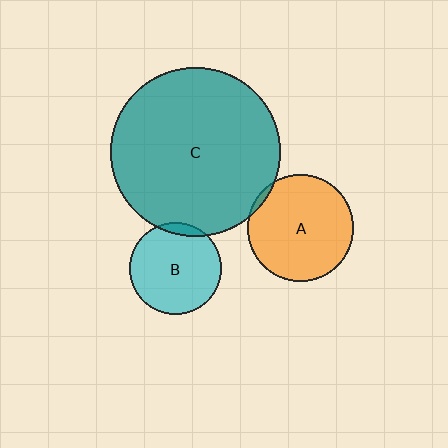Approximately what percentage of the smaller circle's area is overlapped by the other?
Approximately 5%.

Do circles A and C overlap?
Yes.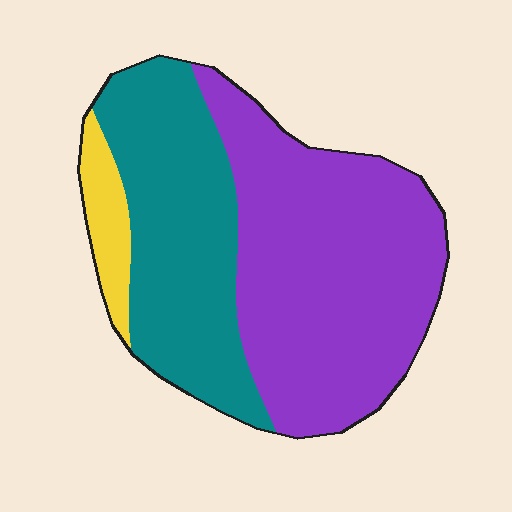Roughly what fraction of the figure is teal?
Teal covers 37% of the figure.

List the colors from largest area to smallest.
From largest to smallest: purple, teal, yellow.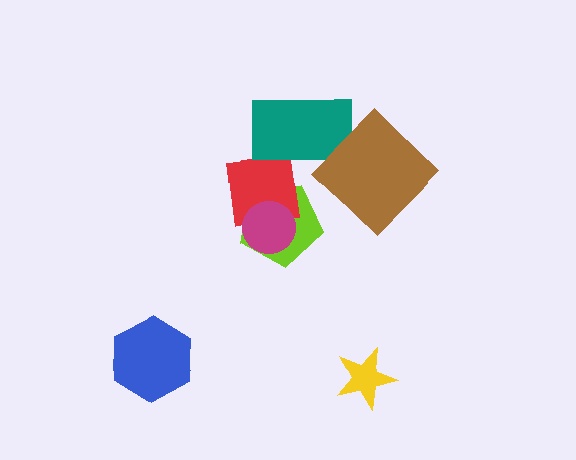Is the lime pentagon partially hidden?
Yes, it is partially covered by another shape.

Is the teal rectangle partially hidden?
Yes, it is partially covered by another shape.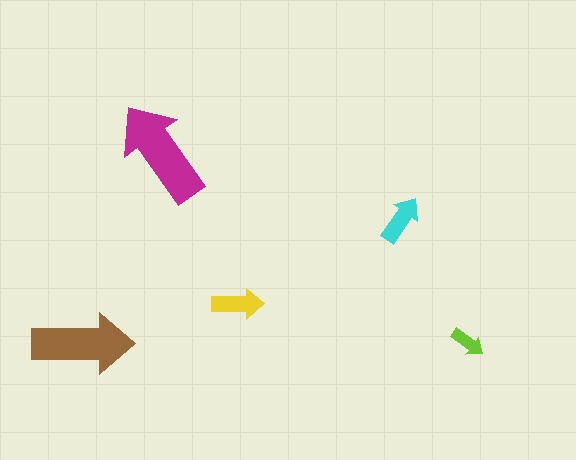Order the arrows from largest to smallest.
the magenta one, the brown one, the yellow one, the cyan one, the lime one.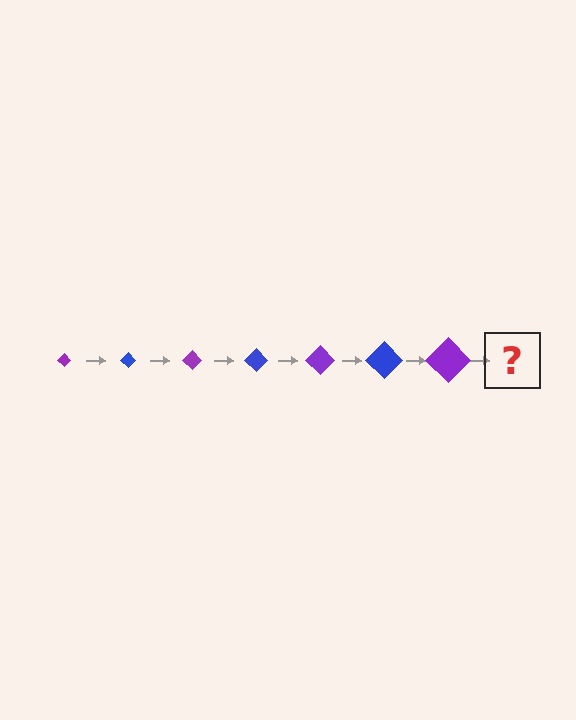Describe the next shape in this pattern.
It should be a blue diamond, larger than the previous one.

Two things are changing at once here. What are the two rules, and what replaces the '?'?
The two rules are that the diamond grows larger each step and the color cycles through purple and blue. The '?' should be a blue diamond, larger than the previous one.